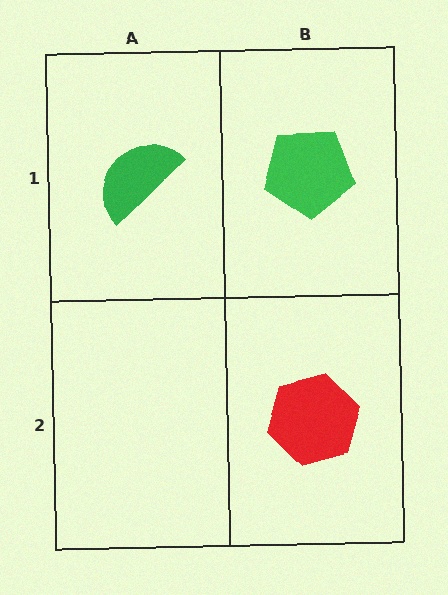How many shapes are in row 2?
1 shape.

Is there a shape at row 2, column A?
No, that cell is empty.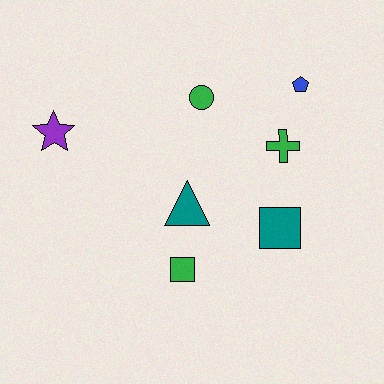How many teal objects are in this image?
There are 2 teal objects.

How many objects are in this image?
There are 7 objects.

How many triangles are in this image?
There is 1 triangle.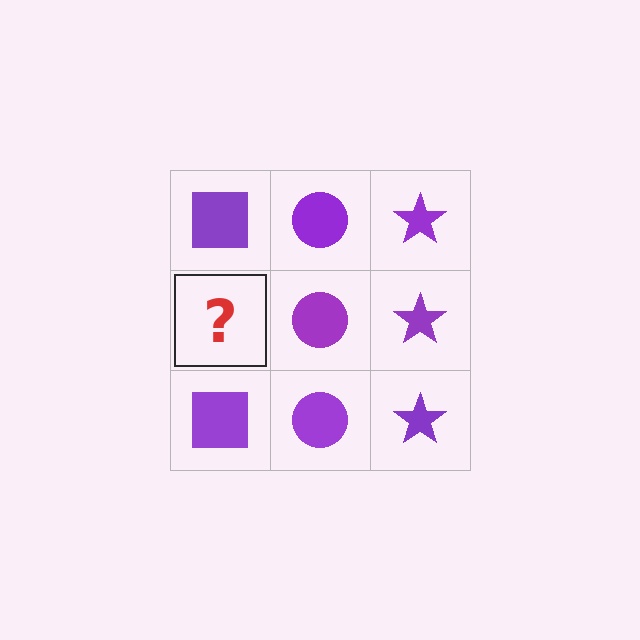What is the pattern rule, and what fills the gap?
The rule is that each column has a consistent shape. The gap should be filled with a purple square.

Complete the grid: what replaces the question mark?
The question mark should be replaced with a purple square.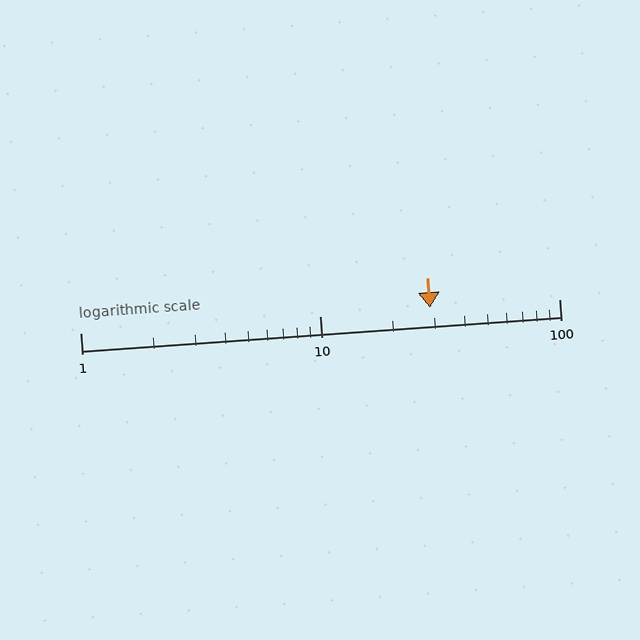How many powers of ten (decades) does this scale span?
The scale spans 2 decades, from 1 to 100.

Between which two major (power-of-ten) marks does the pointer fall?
The pointer is between 10 and 100.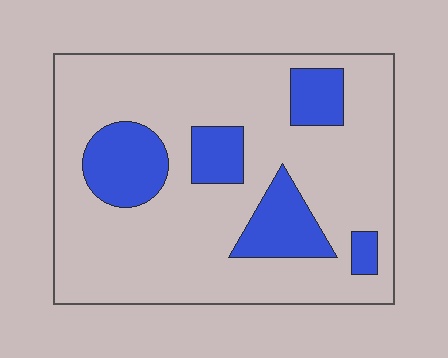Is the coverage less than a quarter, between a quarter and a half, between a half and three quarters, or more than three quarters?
Less than a quarter.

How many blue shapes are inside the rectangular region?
5.